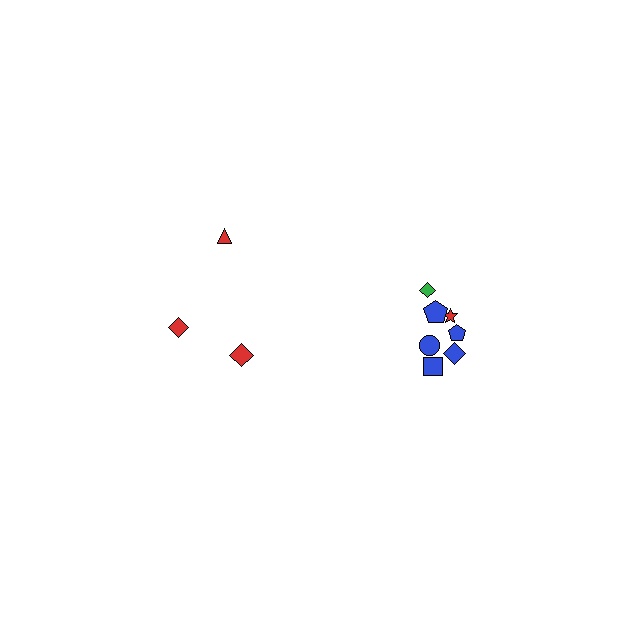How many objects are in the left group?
There are 3 objects.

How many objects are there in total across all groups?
There are 10 objects.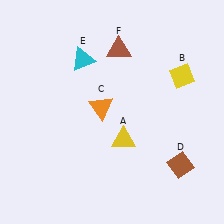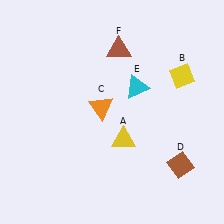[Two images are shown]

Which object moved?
The cyan triangle (E) moved right.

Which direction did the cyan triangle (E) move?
The cyan triangle (E) moved right.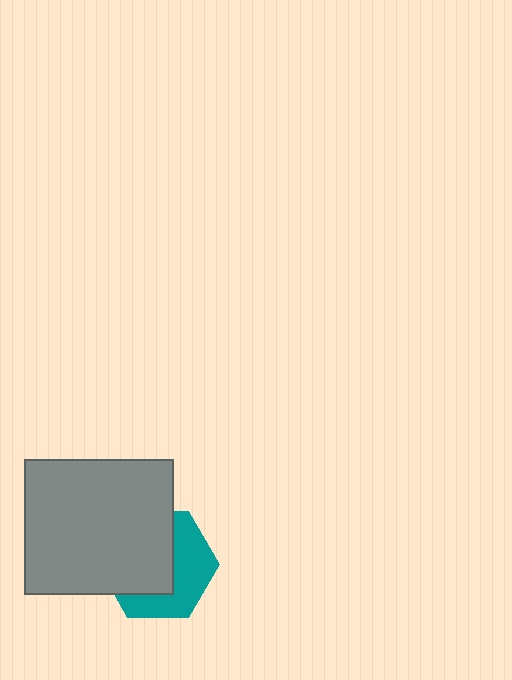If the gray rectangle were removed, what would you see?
You would see the complete teal hexagon.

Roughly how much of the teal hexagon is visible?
About half of it is visible (roughly 45%).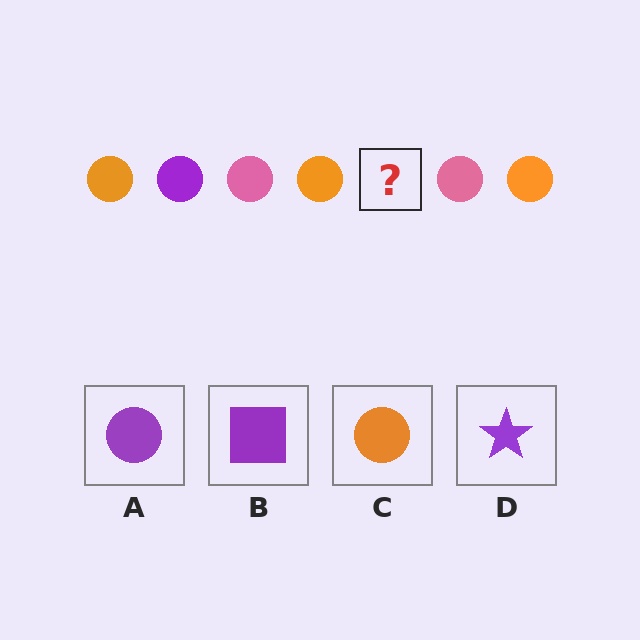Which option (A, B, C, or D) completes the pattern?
A.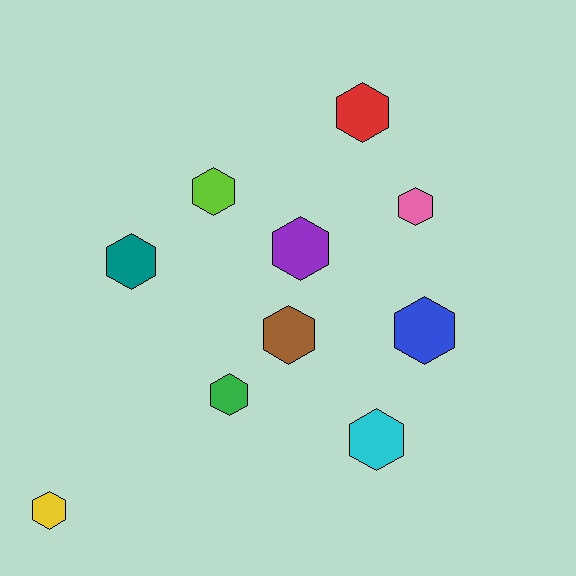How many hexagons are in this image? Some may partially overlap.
There are 10 hexagons.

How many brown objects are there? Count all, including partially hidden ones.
There is 1 brown object.